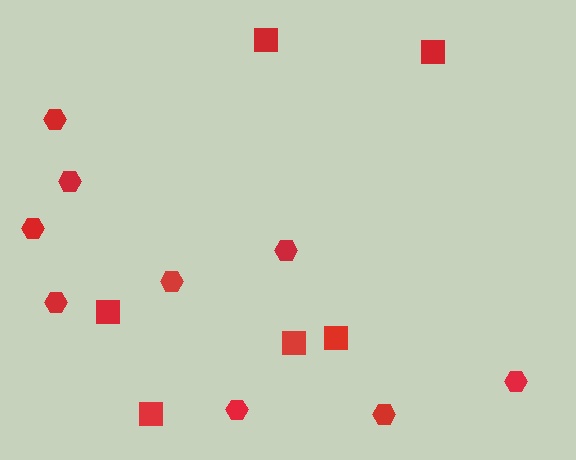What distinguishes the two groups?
There are 2 groups: one group of squares (6) and one group of hexagons (9).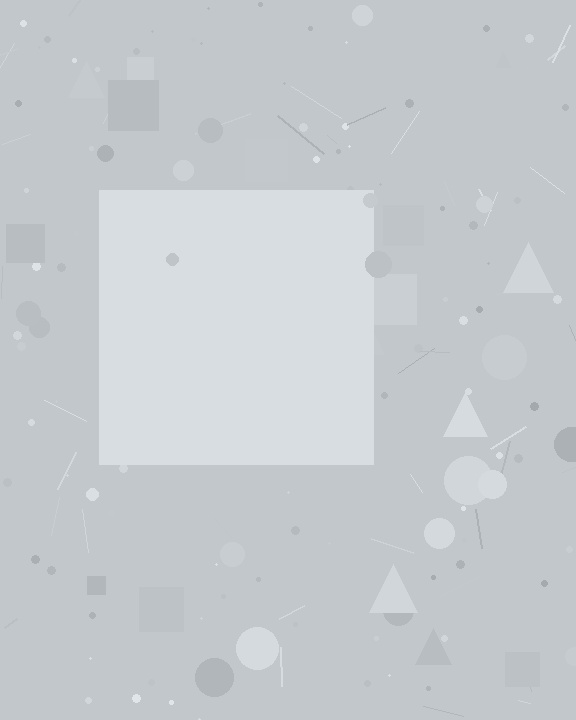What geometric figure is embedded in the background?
A square is embedded in the background.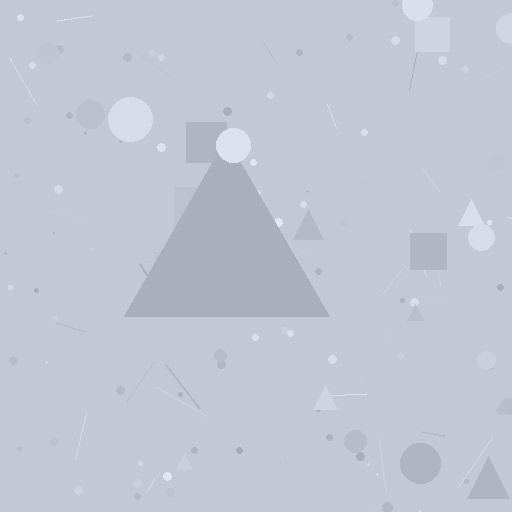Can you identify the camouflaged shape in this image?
The camouflaged shape is a triangle.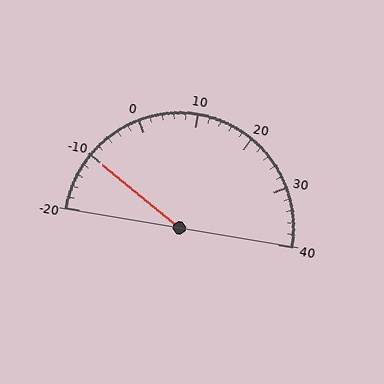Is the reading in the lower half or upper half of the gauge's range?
The reading is in the lower half of the range (-20 to 40).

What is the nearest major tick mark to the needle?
The nearest major tick mark is -10.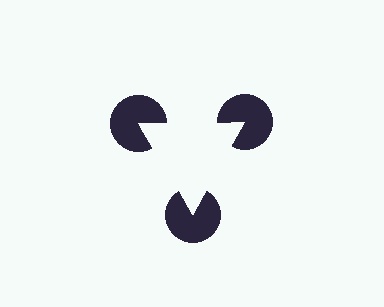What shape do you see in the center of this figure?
An illusory triangle — its edges are inferred from the aligned wedge cuts in the pac-man discs, not physically drawn.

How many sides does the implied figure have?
3 sides.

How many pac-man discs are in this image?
There are 3 — one at each vertex of the illusory triangle.